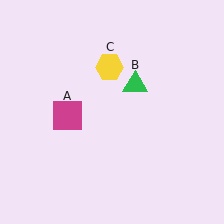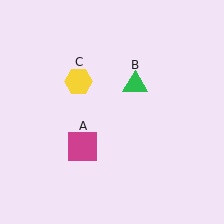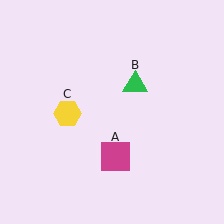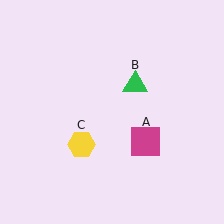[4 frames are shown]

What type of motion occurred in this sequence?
The magenta square (object A), yellow hexagon (object C) rotated counterclockwise around the center of the scene.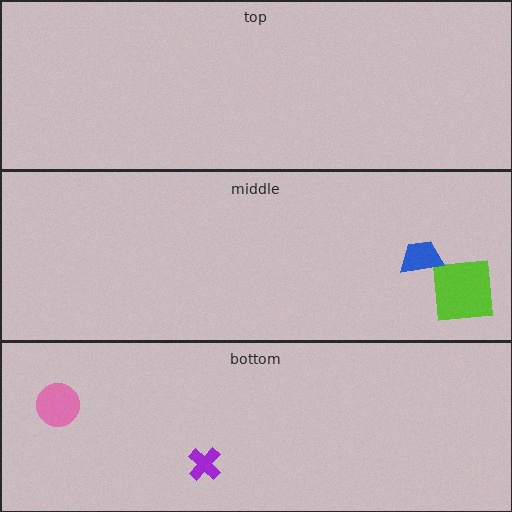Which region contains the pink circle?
The bottom region.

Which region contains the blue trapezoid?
The middle region.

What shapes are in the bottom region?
The pink circle, the purple cross.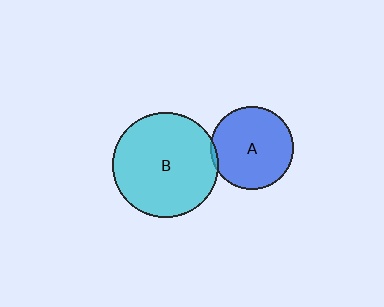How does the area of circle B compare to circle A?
Approximately 1.6 times.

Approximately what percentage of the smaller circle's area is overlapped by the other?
Approximately 5%.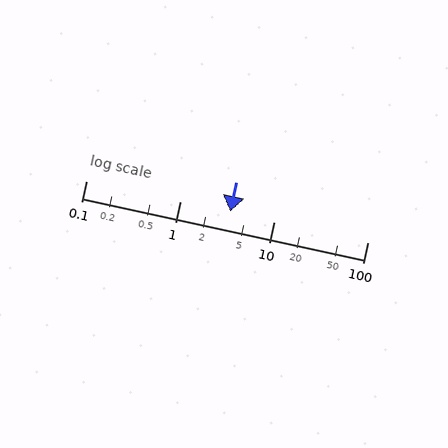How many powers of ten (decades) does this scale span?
The scale spans 3 decades, from 0.1 to 100.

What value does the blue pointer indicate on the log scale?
The pointer indicates approximately 3.4.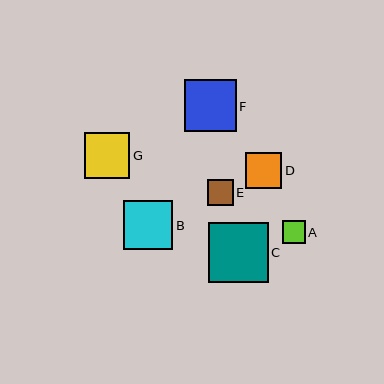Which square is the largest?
Square C is the largest with a size of approximately 59 pixels.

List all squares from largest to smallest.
From largest to smallest: C, F, B, G, D, E, A.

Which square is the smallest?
Square A is the smallest with a size of approximately 23 pixels.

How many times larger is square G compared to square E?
Square G is approximately 1.8 times the size of square E.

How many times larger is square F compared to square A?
Square F is approximately 2.3 times the size of square A.